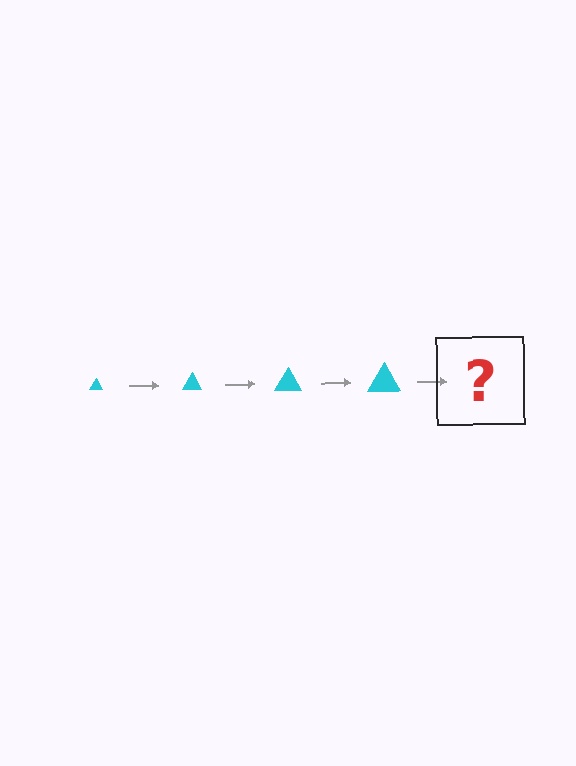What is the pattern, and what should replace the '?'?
The pattern is that the triangle gets progressively larger each step. The '?' should be a cyan triangle, larger than the previous one.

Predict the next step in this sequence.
The next step is a cyan triangle, larger than the previous one.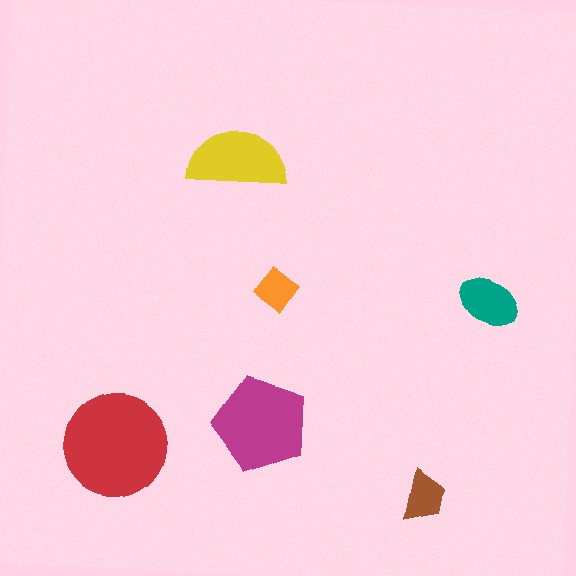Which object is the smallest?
The orange diamond.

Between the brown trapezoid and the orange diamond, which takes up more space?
The brown trapezoid.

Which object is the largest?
The red circle.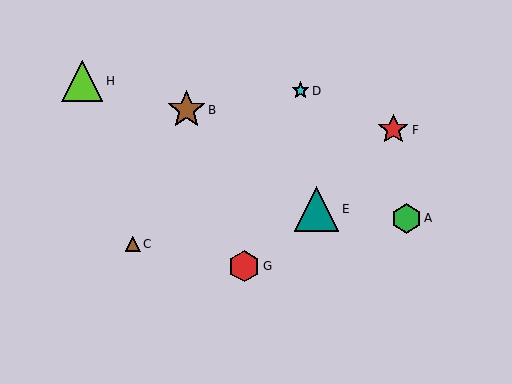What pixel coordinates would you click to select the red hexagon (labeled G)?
Click at (244, 266) to select the red hexagon G.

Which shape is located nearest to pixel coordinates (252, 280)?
The red hexagon (labeled G) at (244, 266) is nearest to that location.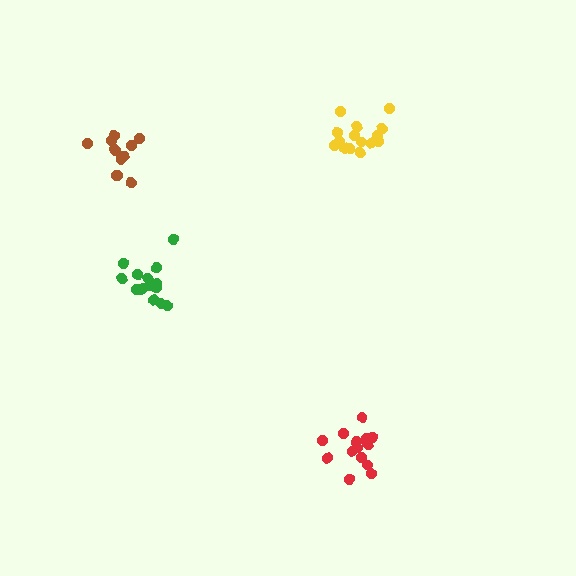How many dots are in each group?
Group 1: 13 dots, Group 2: 14 dots, Group 3: 15 dots, Group 4: 15 dots (57 total).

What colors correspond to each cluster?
The clusters are colored: brown, red, green, yellow.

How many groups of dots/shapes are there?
There are 4 groups.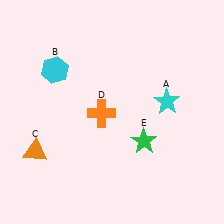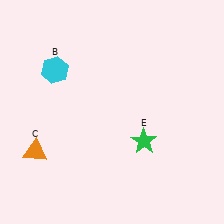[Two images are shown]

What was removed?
The cyan star (A), the orange cross (D) were removed in Image 2.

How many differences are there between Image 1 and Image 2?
There are 2 differences between the two images.